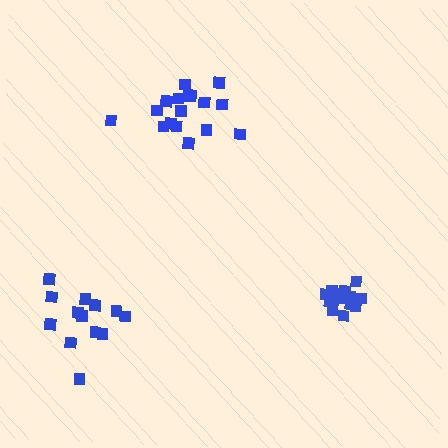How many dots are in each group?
Group 1: 13 dots, Group 2: 17 dots, Group 3: 13 dots (43 total).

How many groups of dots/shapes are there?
There are 3 groups.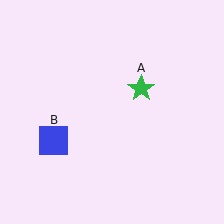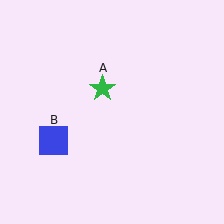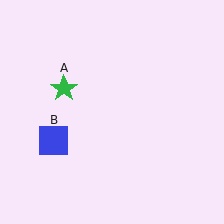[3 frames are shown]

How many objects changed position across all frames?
1 object changed position: green star (object A).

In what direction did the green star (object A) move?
The green star (object A) moved left.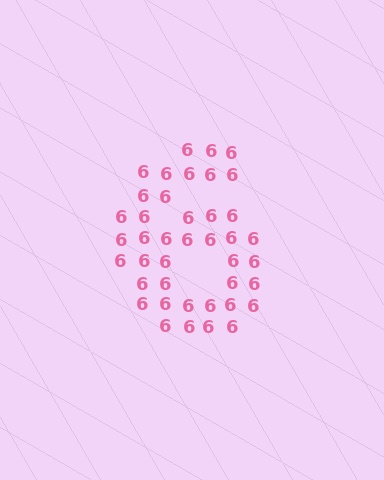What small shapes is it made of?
It is made of small digit 6's.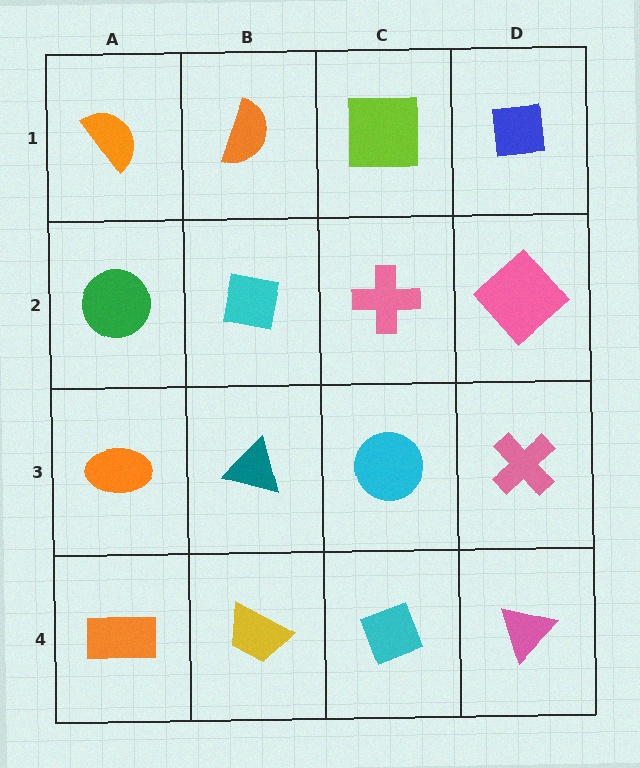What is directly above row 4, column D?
A pink cross.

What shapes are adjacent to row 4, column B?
A teal triangle (row 3, column B), an orange rectangle (row 4, column A), a cyan diamond (row 4, column C).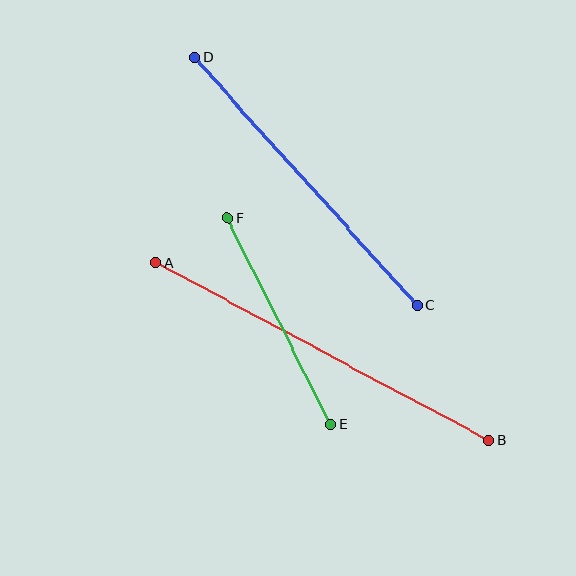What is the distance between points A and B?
The distance is approximately 377 pixels.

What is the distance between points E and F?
The distance is approximately 231 pixels.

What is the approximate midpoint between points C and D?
The midpoint is at approximately (306, 181) pixels.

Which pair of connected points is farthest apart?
Points A and B are farthest apart.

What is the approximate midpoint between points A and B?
The midpoint is at approximately (322, 351) pixels.